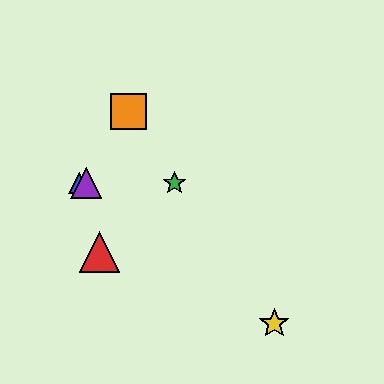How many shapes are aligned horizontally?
3 shapes (the blue triangle, the green star, the purple triangle) are aligned horizontally.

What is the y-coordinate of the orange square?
The orange square is at y≈111.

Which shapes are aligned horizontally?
The blue triangle, the green star, the purple triangle are aligned horizontally.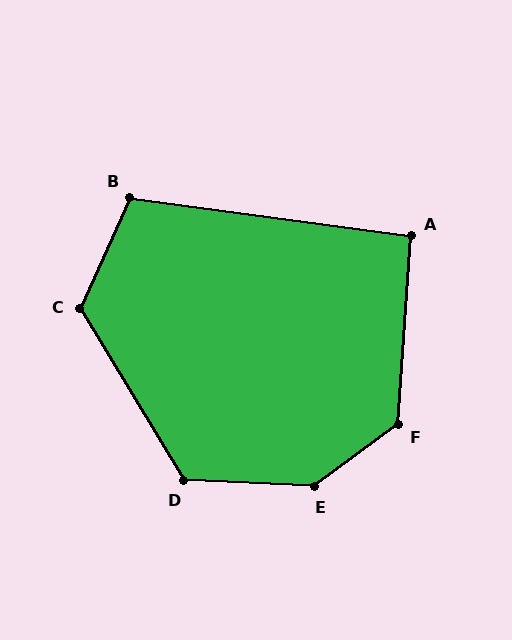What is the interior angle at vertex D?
Approximately 124 degrees (obtuse).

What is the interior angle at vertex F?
Approximately 130 degrees (obtuse).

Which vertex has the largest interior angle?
E, at approximately 141 degrees.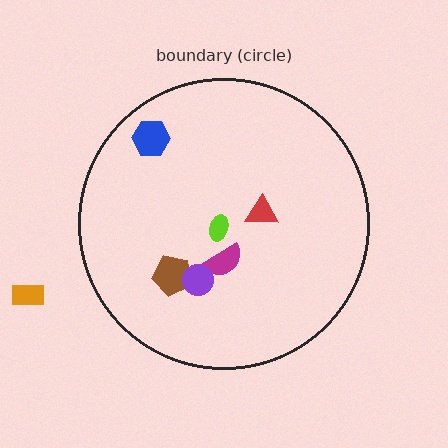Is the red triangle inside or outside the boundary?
Inside.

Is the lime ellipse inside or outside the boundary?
Inside.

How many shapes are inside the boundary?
6 inside, 1 outside.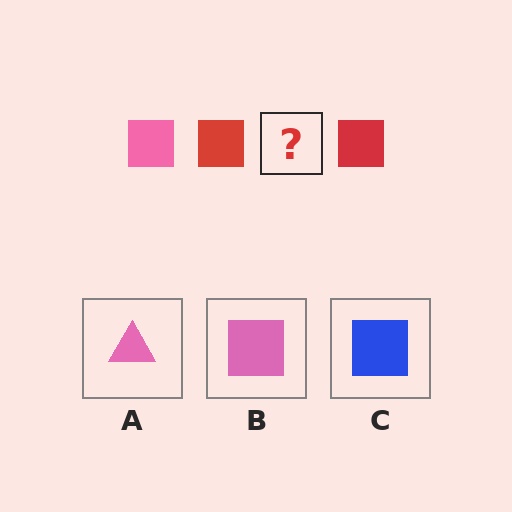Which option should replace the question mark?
Option B.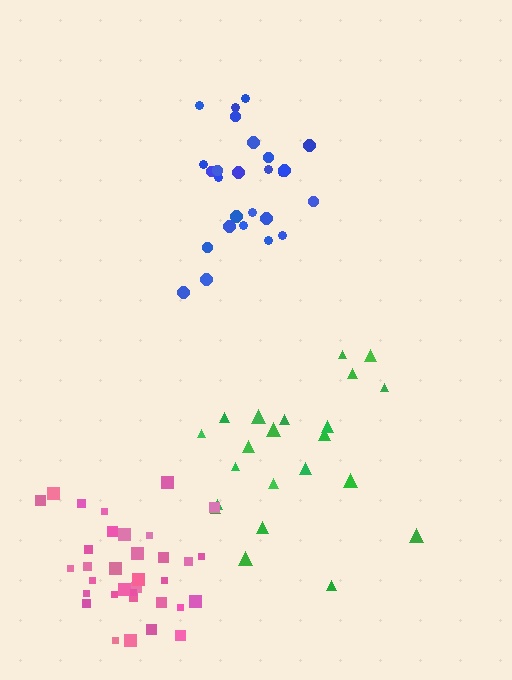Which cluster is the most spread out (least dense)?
Green.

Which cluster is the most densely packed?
Pink.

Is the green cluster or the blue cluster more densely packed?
Blue.